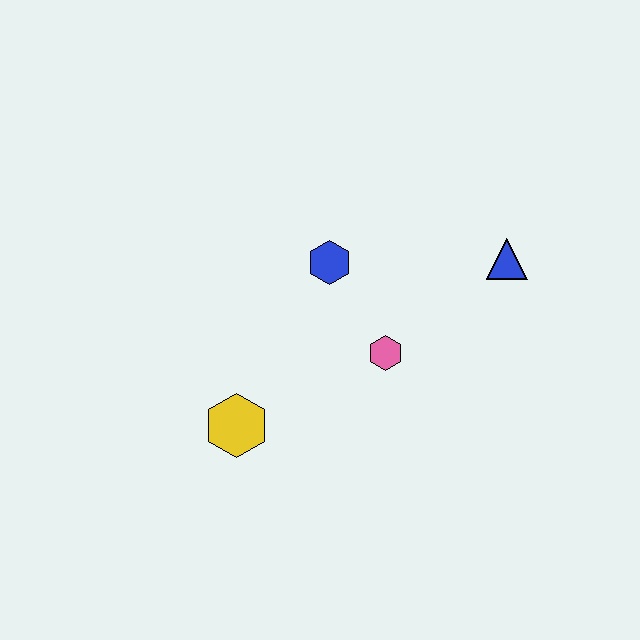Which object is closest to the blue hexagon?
The pink hexagon is closest to the blue hexagon.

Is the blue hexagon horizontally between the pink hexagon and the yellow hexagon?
Yes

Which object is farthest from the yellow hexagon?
The blue triangle is farthest from the yellow hexagon.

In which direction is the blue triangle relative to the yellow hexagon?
The blue triangle is to the right of the yellow hexagon.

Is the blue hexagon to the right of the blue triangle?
No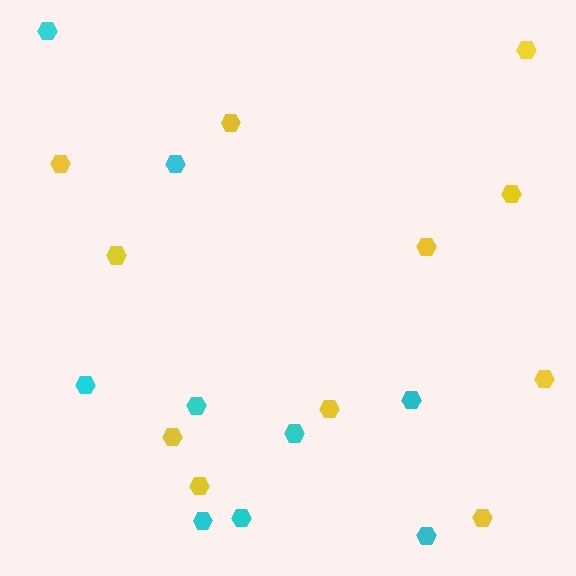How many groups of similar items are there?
There are 2 groups: one group of yellow hexagons (11) and one group of cyan hexagons (9).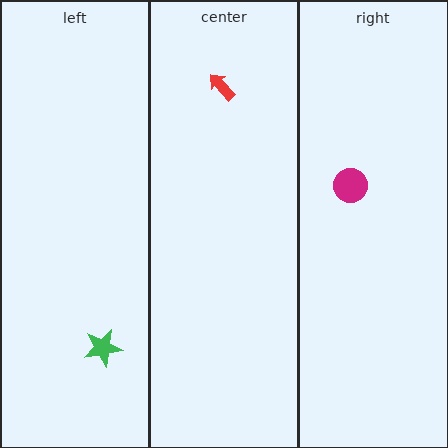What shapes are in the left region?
The green star.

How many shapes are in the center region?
1.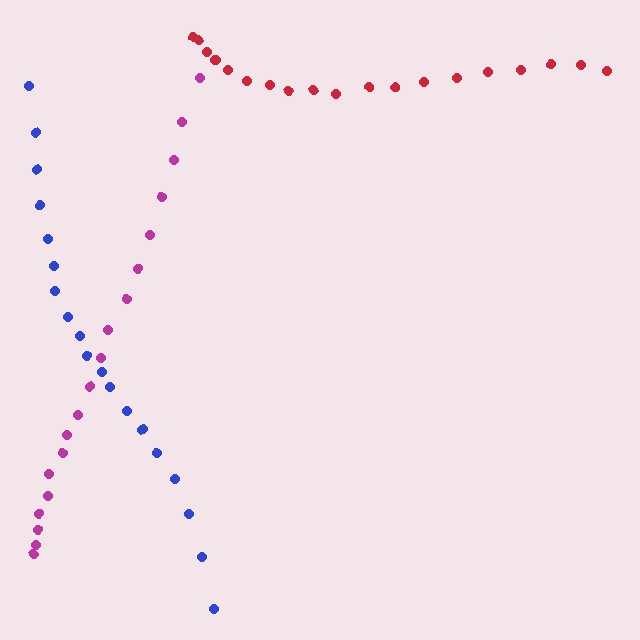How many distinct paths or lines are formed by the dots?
There are 3 distinct paths.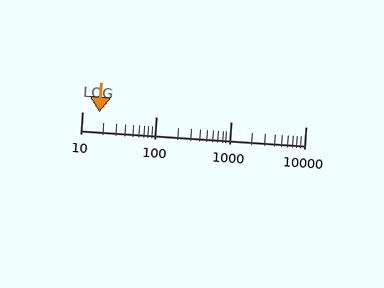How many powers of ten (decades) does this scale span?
The scale spans 3 decades, from 10 to 10000.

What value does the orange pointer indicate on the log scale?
The pointer indicates approximately 17.